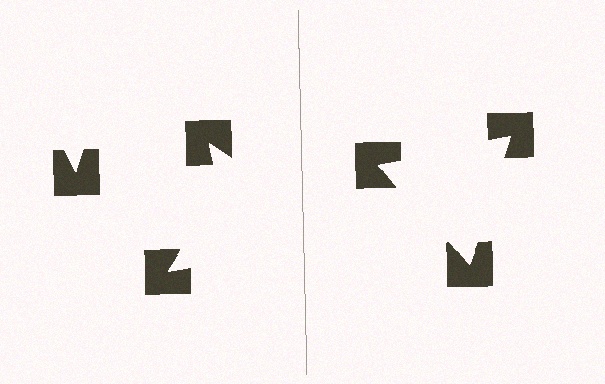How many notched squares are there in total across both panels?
6 — 3 on each side.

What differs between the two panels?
The notched squares are positioned identically on both sides; only the wedge orientations differ. On the right they align to a triangle; on the left they are misaligned.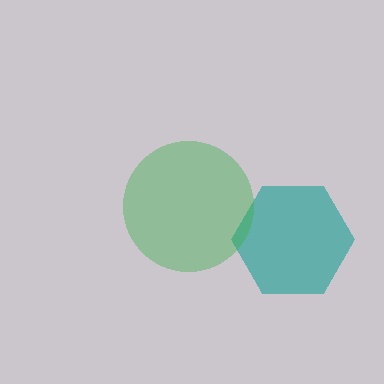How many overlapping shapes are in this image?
There are 2 overlapping shapes in the image.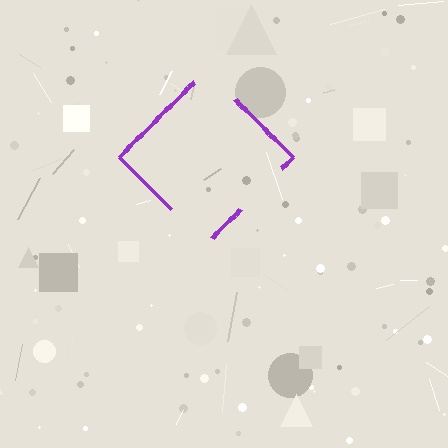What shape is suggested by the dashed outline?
The dashed outline suggests a diamond.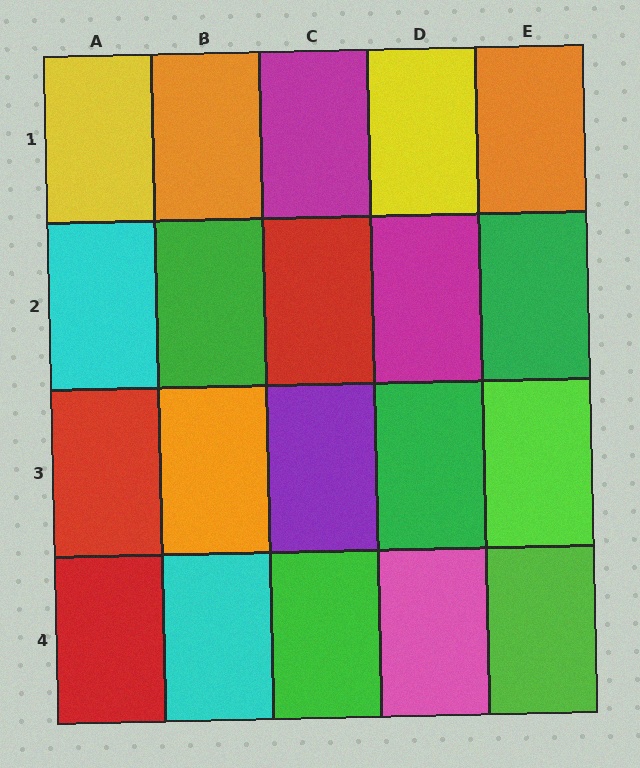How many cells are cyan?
2 cells are cyan.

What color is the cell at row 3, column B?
Orange.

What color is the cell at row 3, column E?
Lime.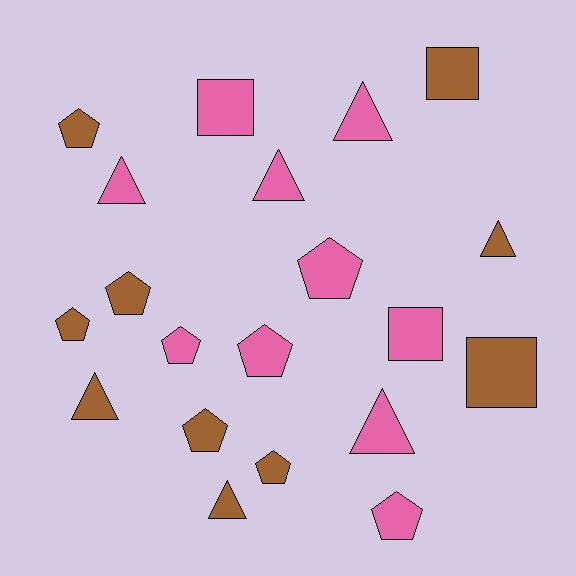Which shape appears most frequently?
Pentagon, with 9 objects.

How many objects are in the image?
There are 20 objects.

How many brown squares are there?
There are 2 brown squares.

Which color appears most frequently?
Brown, with 10 objects.